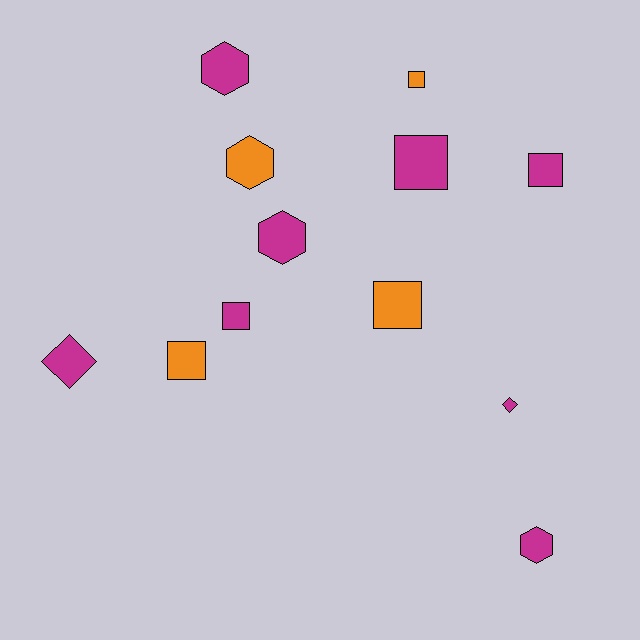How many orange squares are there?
There are 3 orange squares.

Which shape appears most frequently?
Square, with 6 objects.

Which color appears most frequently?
Magenta, with 8 objects.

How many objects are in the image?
There are 12 objects.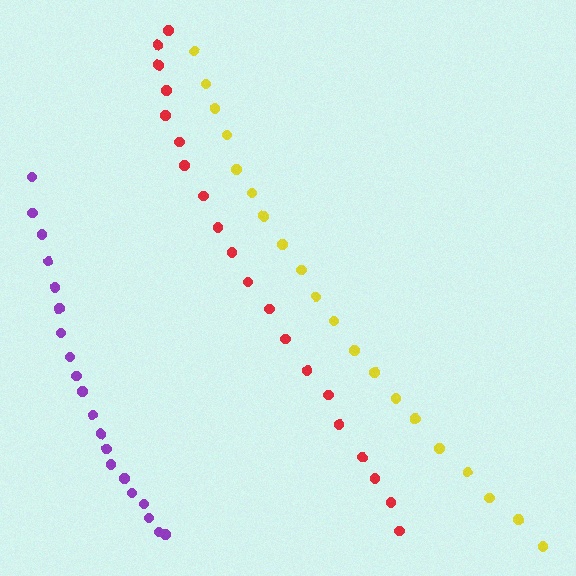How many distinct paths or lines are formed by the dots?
There are 3 distinct paths.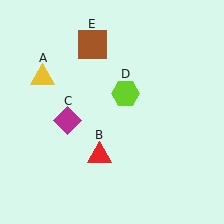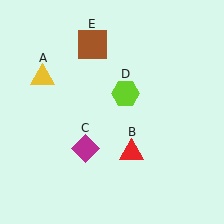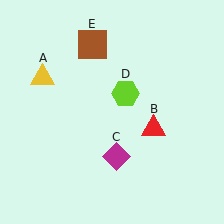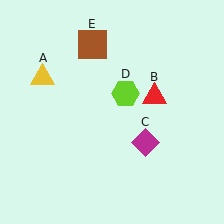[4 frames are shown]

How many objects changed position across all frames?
2 objects changed position: red triangle (object B), magenta diamond (object C).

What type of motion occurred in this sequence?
The red triangle (object B), magenta diamond (object C) rotated counterclockwise around the center of the scene.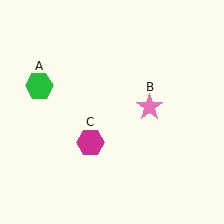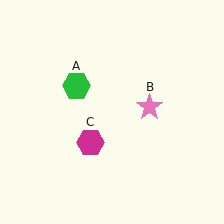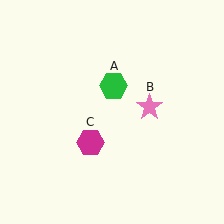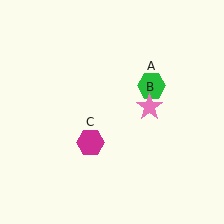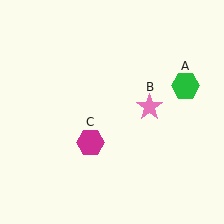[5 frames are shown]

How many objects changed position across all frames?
1 object changed position: green hexagon (object A).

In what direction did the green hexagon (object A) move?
The green hexagon (object A) moved right.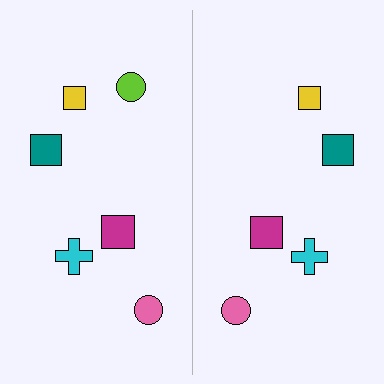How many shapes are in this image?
There are 11 shapes in this image.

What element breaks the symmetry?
A lime circle is missing from the right side.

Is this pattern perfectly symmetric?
No, the pattern is not perfectly symmetric. A lime circle is missing from the right side.